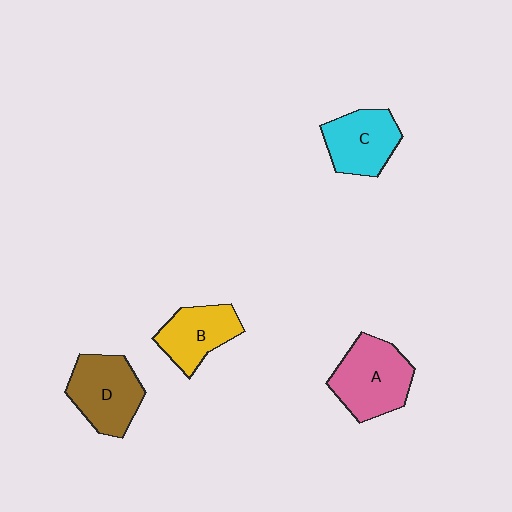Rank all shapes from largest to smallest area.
From largest to smallest: A (pink), D (brown), C (cyan), B (yellow).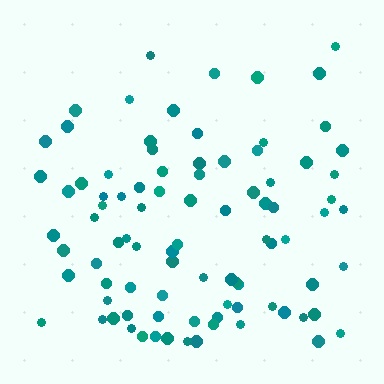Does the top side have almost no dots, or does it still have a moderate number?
Still a moderate number, just noticeably fewer than the bottom.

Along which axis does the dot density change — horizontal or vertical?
Vertical.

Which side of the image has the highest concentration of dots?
The bottom.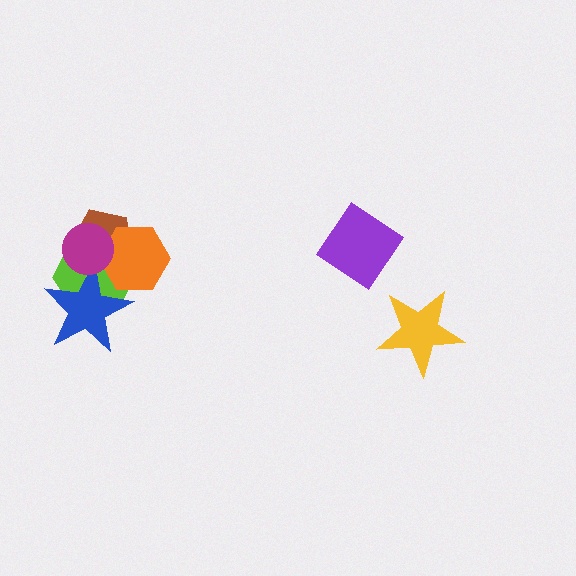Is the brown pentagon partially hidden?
Yes, it is partially covered by another shape.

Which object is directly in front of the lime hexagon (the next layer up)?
The blue star is directly in front of the lime hexagon.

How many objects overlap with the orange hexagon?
4 objects overlap with the orange hexagon.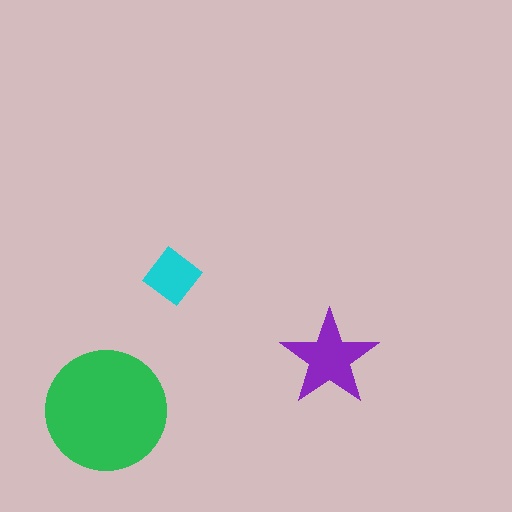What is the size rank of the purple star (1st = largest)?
2nd.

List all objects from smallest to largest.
The cyan diamond, the purple star, the green circle.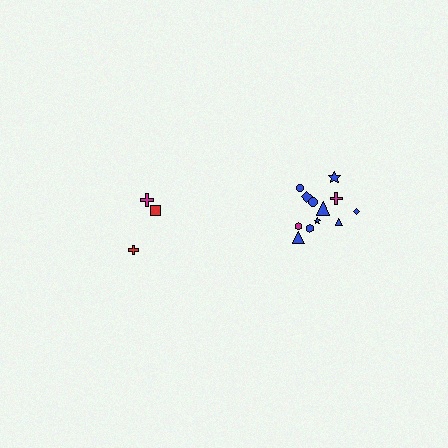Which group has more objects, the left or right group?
The right group.